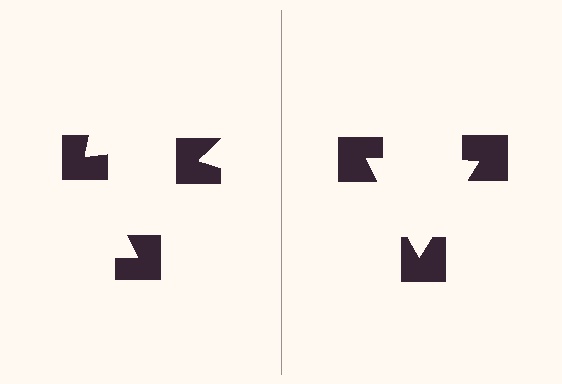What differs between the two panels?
The notched squares are positioned identically on both sides; only the wedge orientations differ. On the right they align to a triangle; on the left they are misaligned.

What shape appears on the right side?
An illusory triangle.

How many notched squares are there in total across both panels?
6 — 3 on each side.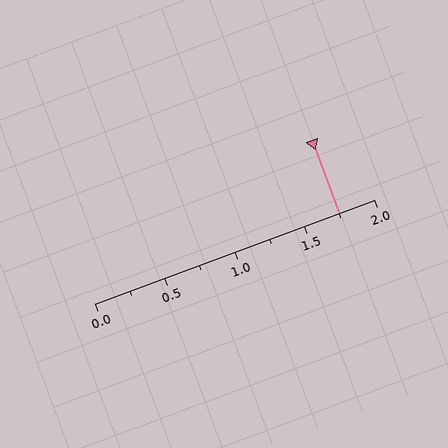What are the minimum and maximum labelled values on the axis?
The axis runs from 0.0 to 2.0.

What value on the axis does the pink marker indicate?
The marker indicates approximately 1.75.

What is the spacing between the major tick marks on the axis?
The major ticks are spaced 0.5 apart.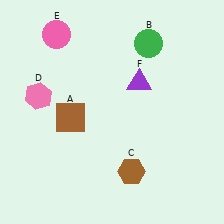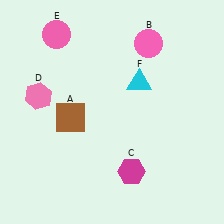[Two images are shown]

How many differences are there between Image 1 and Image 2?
There are 3 differences between the two images.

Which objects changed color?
B changed from green to pink. C changed from brown to magenta. F changed from purple to cyan.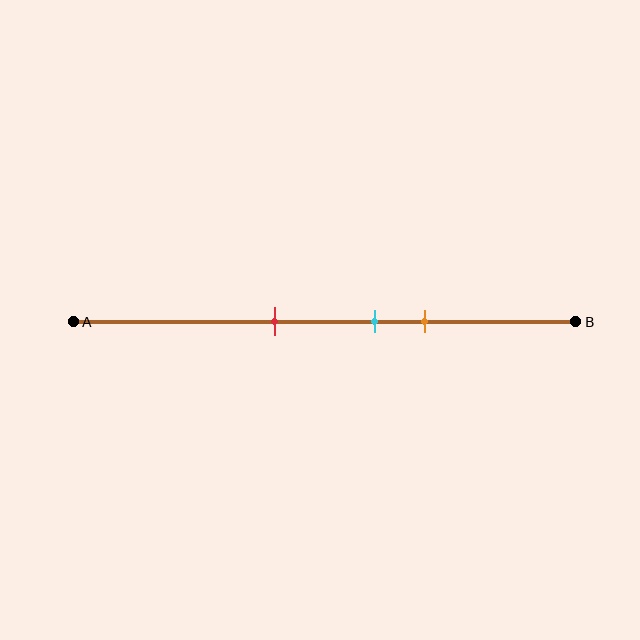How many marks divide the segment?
There are 3 marks dividing the segment.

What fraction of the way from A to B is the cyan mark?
The cyan mark is approximately 60% (0.6) of the way from A to B.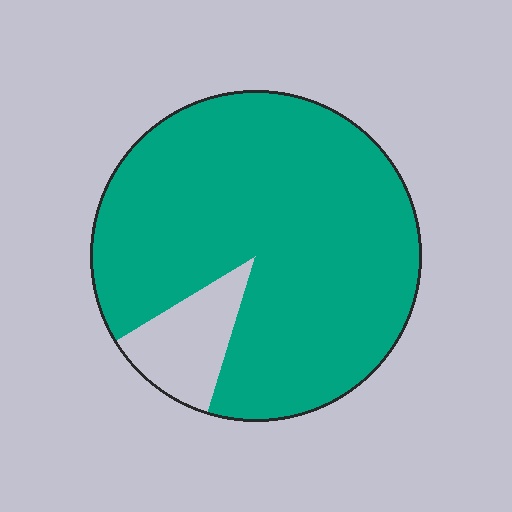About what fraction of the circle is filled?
About seven eighths (7/8).